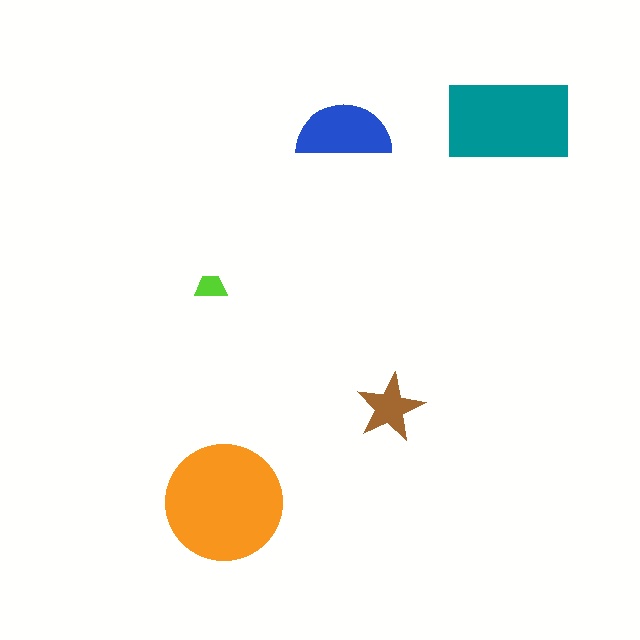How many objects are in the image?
There are 5 objects in the image.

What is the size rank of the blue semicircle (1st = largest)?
3rd.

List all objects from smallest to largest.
The lime trapezoid, the brown star, the blue semicircle, the teal rectangle, the orange circle.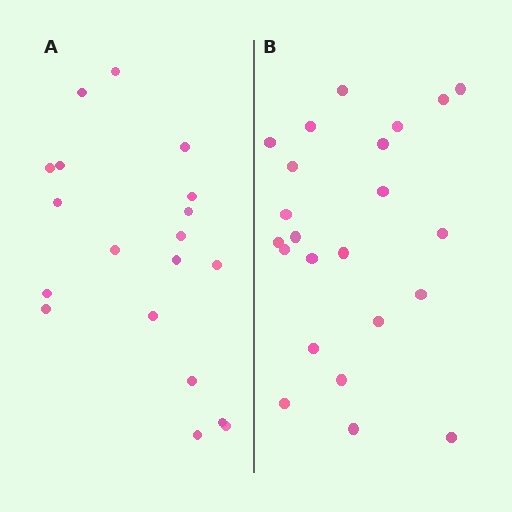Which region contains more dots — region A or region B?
Region B (the right region) has more dots.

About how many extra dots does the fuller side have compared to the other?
Region B has about 4 more dots than region A.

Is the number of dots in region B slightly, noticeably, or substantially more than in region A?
Region B has only slightly more — the two regions are fairly close. The ratio is roughly 1.2 to 1.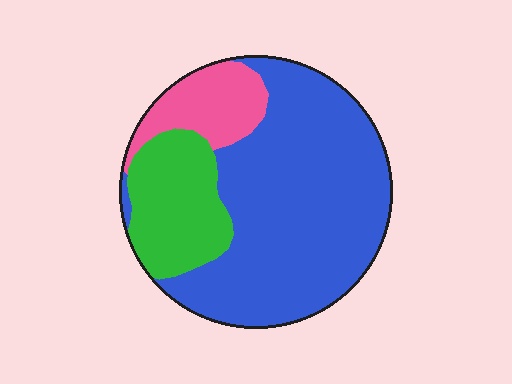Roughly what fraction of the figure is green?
Green covers around 20% of the figure.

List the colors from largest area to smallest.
From largest to smallest: blue, green, pink.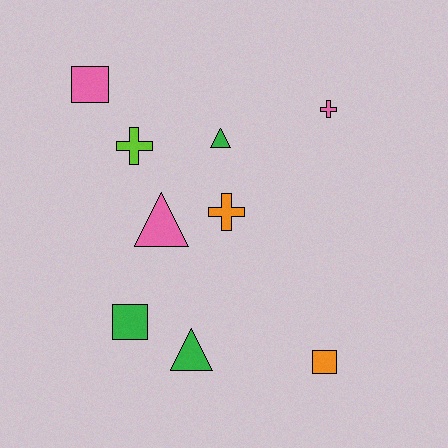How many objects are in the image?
There are 9 objects.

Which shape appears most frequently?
Cross, with 3 objects.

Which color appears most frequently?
Pink, with 3 objects.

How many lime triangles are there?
There are no lime triangles.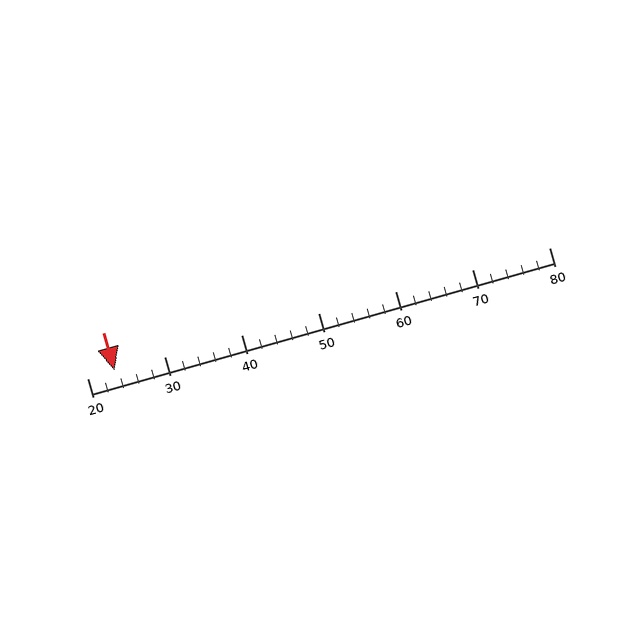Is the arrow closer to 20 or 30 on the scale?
The arrow is closer to 20.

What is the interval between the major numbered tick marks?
The major tick marks are spaced 10 units apart.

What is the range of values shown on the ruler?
The ruler shows values from 20 to 80.